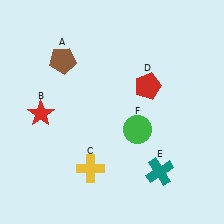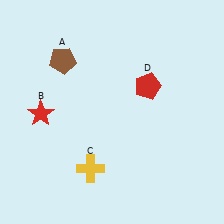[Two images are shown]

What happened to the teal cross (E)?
The teal cross (E) was removed in Image 2. It was in the bottom-right area of Image 1.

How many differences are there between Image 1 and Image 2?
There are 2 differences between the two images.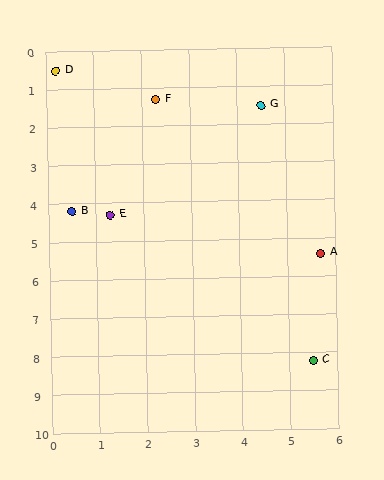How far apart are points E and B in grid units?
Points E and B are about 0.8 grid units apart.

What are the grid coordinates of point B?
Point B is at approximately (0.5, 4.2).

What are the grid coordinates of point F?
Point F is at approximately (2.3, 1.3).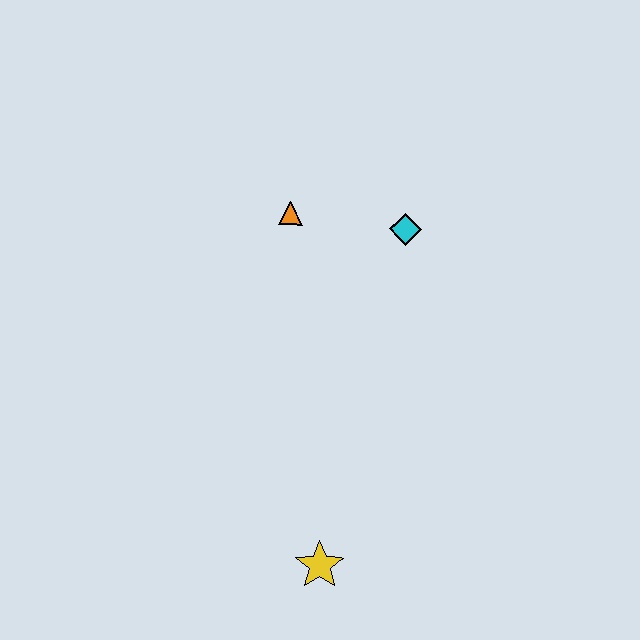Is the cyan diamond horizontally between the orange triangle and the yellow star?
No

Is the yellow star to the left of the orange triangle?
No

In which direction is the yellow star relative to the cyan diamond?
The yellow star is below the cyan diamond.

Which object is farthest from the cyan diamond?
The yellow star is farthest from the cyan diamond.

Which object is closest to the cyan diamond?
The orange triangle is closest to the cyan diamond.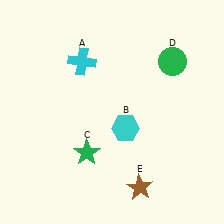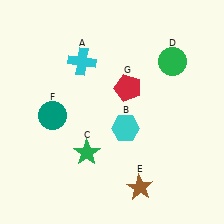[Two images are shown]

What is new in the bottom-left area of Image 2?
A teal circle (F) was added in the bottom-left area of Image 2.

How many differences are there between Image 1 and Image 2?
There are 2 differences between the two images.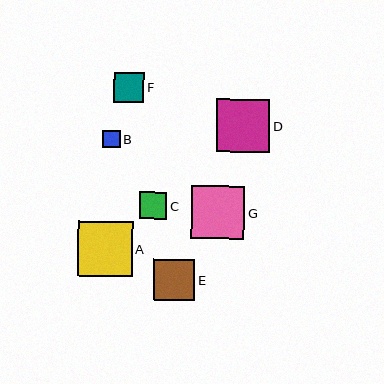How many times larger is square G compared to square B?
Square G is approximately 3.0 times the size of square B.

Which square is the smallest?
Square B is the smallest with a size of approximately 18 pixels.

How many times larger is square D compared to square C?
Square D is approximately 2.0 times the size of square C.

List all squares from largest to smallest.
From largest to smallest: A, D, G, E, F, C, B.